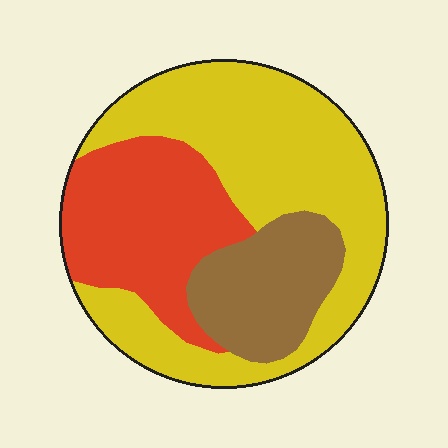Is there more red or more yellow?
Yellow.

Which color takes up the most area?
Yellow, at roughly 50%.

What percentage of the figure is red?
Red takes up about one quarter (1/4) of the figure.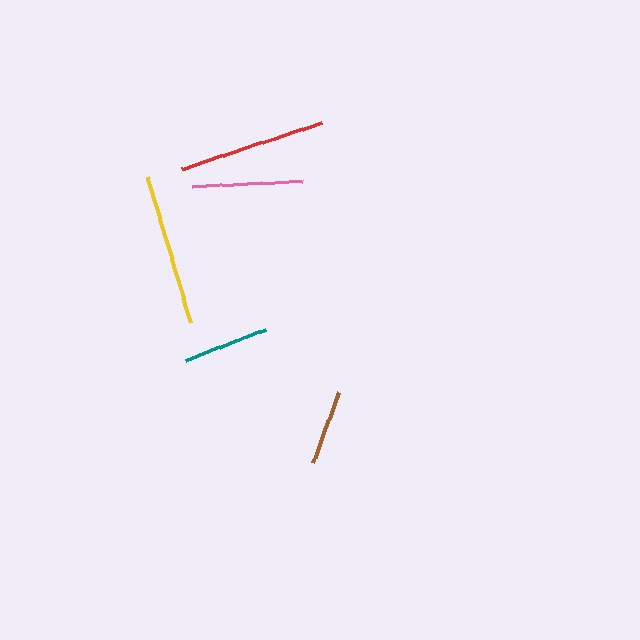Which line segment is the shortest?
The brown line is the shortest at approximately 75 pixels.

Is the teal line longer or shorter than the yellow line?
The yellow line is longer than the teal line.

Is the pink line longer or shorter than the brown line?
The pink line is longer than the brown line.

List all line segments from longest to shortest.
From longest to shortest: yellow, red, pink, teal, brown.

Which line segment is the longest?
The yellow line is the longest at approximately 152 pixels.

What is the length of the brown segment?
The brown segment is approximately 75 pixels long.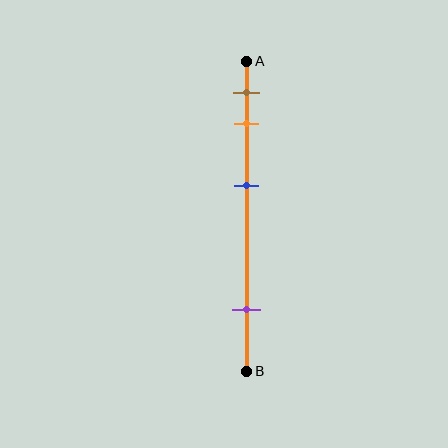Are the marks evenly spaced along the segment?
No, the marks are not evenly spaced.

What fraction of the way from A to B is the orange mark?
The orange mark is approximately 20% (0.2) of the way from A to B.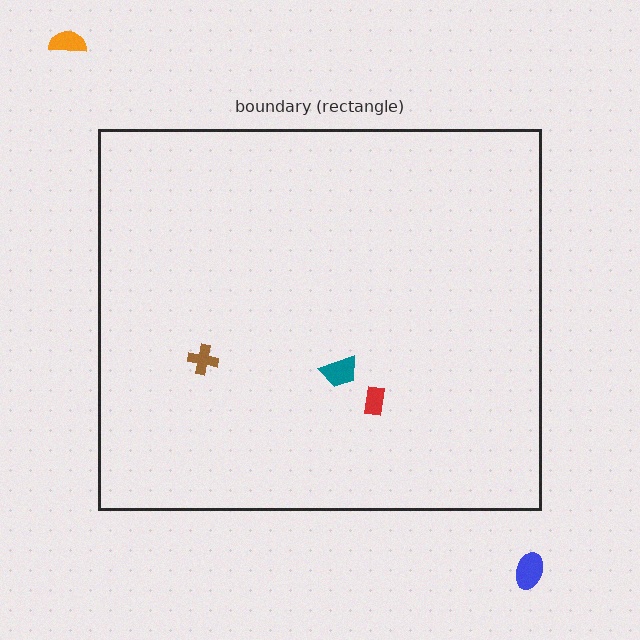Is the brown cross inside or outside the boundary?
Inside.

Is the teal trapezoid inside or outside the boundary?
Inside.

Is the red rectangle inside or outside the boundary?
Inside.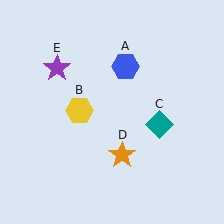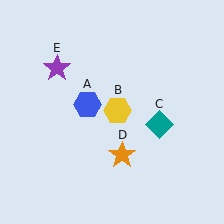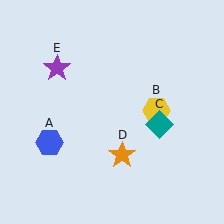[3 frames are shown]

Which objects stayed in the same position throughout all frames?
Teal diamond (object C) and orange star (object D) and purple star (object E) remained stationary.